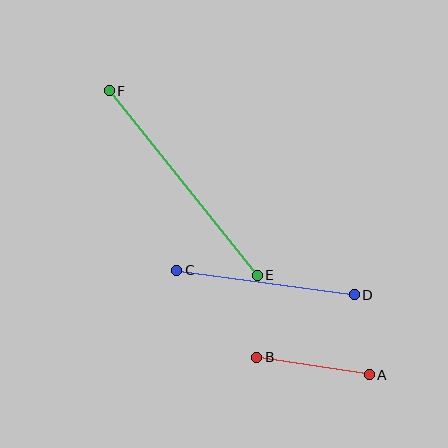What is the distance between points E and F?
The distance is approximately 236 pixels.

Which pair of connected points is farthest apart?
Points E and F are farthest apart.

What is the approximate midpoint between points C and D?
The midpoint is at approximately (266, 282) pixels.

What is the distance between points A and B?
The distance is approximately 114 pixels.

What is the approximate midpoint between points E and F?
The midpoint is at approximately (183, 183) pixels.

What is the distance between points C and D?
The distance is approximately 179 pixels.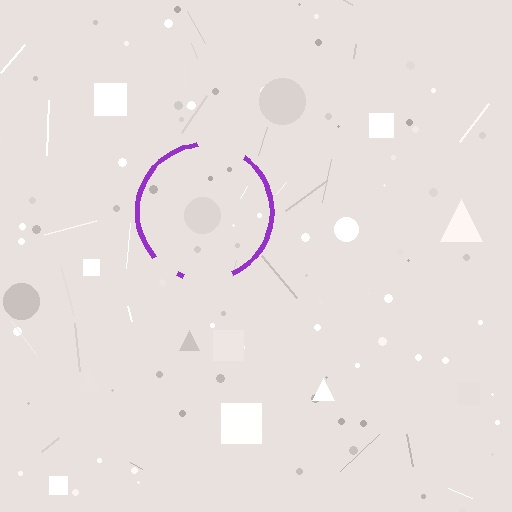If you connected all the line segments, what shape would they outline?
They would outline a circle.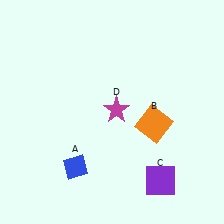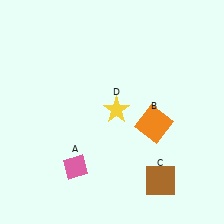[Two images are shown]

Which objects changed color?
A changed from blue to pink. C changed from purple to brown. D changed from magenta to yellow.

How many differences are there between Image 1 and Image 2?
There are 3 differences between the two images.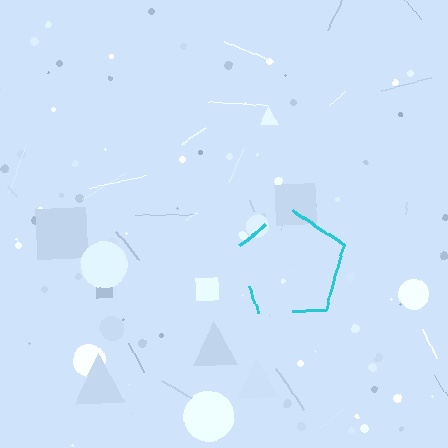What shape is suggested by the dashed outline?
The dashed outline suggests a pentagon.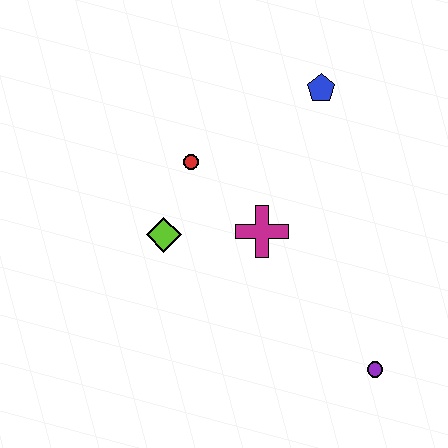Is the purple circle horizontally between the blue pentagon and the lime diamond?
No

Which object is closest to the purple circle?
The magenta cross is closest to the purple circle.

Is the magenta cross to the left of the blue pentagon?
Yes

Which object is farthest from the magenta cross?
The purple circle is farthest from the magenta cross.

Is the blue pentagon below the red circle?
No